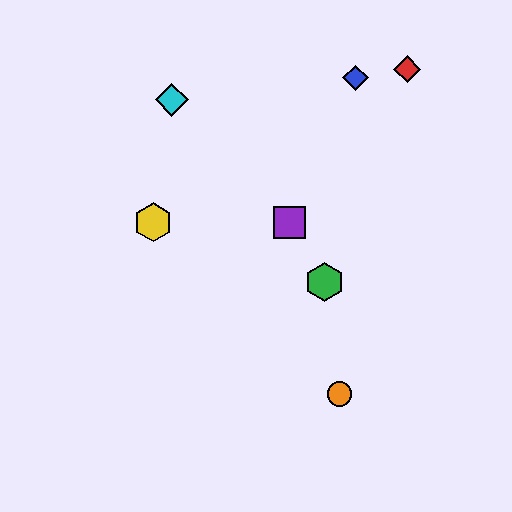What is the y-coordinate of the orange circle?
The orange circle is at y≈394.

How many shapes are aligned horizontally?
2 shapes (the yellow hexagon, the purple square) are aligned horizontally.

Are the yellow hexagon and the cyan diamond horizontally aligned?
No, the yellow hexagon is at y≈222 and the cyan diamond is at y≈100.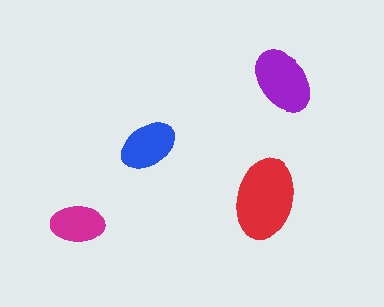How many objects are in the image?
There are 4 objects in the image.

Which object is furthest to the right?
The purple ellipse is rightmost.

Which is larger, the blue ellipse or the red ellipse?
The red one.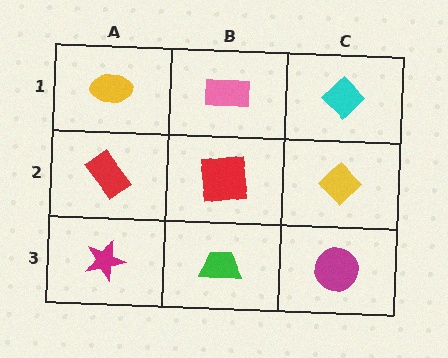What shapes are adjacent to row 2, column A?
A yellow ellipse (row 1, column A), a magenta star (row 3, column A), a red square (row 2, column B).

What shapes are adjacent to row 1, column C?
A yellow diamond (row 2, column C), a pink rectangle (row 1, column B).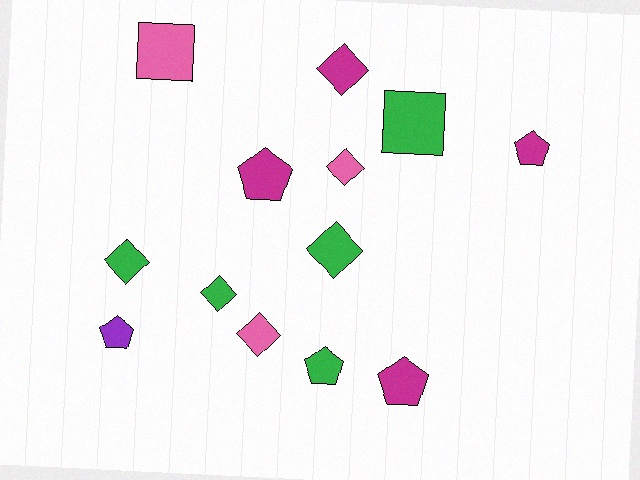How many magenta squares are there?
There are no magenta squares.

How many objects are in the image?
There are 13 objects.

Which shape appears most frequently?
Diamond, with 6 objects.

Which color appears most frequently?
Green, with 5 objects.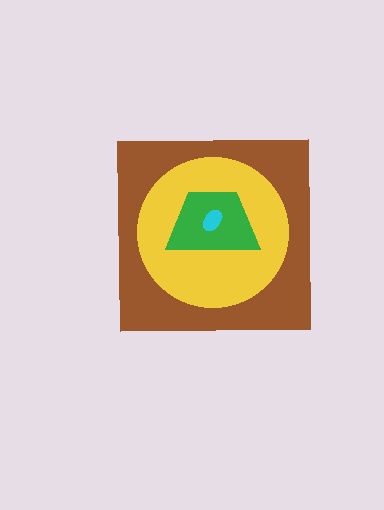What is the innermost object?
The cyan ellipse.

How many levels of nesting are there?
4.